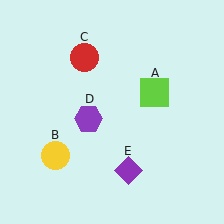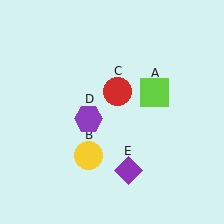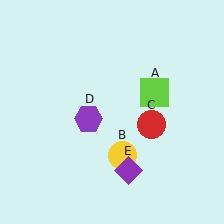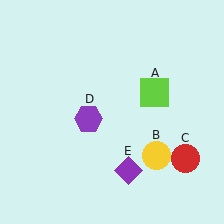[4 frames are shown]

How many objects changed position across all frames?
2 objects changed position: yellow circle (object B), red circle (object C).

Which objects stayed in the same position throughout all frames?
Lime square (object A) and purple hexagon (object D) and purple diamond (object E) remained stationary.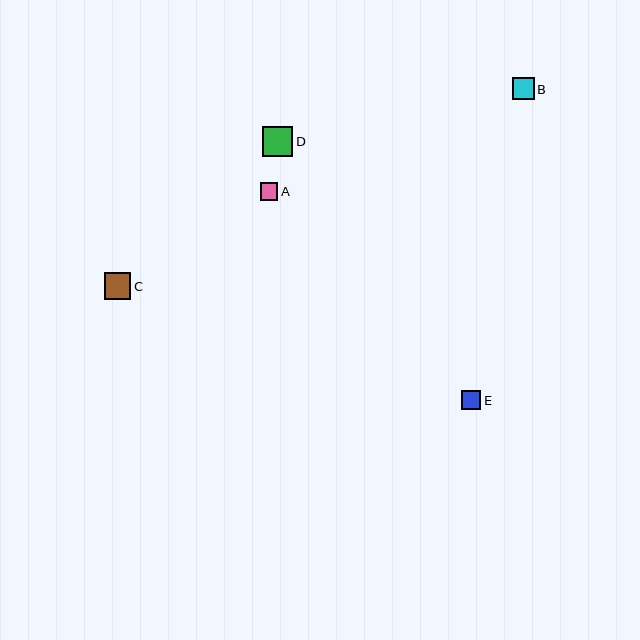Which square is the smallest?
Square A is the smallest with a size of approximately 18 pixels.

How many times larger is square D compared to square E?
Square D is approximately 1.6 times the size of square E.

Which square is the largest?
Square D is the largest with a size of approximately 30 pixels.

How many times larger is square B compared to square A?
Square B is approximately 1.2 times the size of square A.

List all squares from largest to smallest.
From largest to smallest: D, C, B, E, A.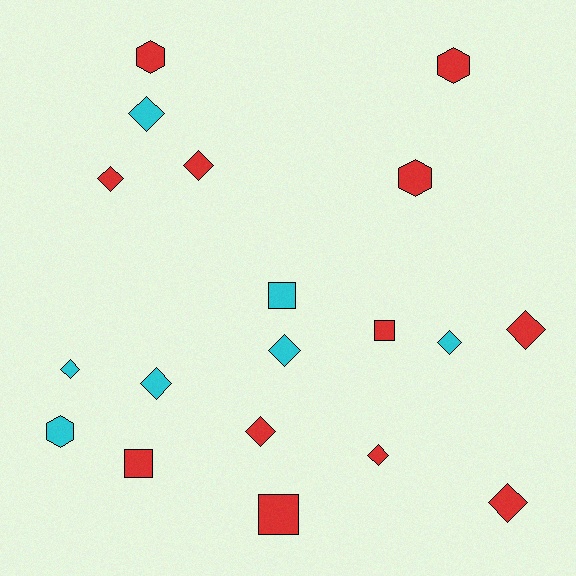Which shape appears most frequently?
Diamond, with 11 objects.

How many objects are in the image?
There are 19 objects.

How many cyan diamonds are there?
There are 5 cyan diamonds.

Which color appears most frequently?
Red, with 12 objects.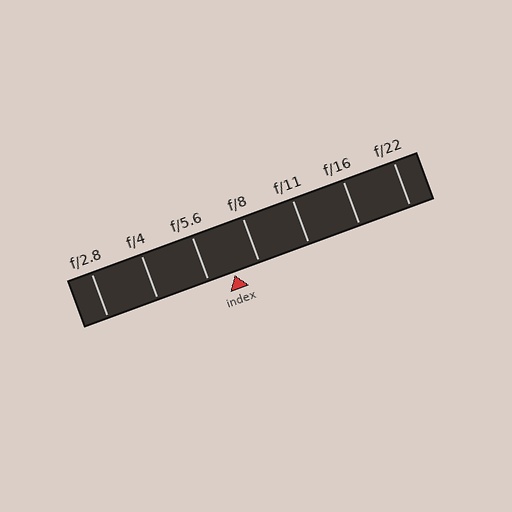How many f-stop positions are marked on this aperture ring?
There are 7 f-stop positions marked.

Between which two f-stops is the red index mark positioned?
The index mark is between f/5.6 and f/8.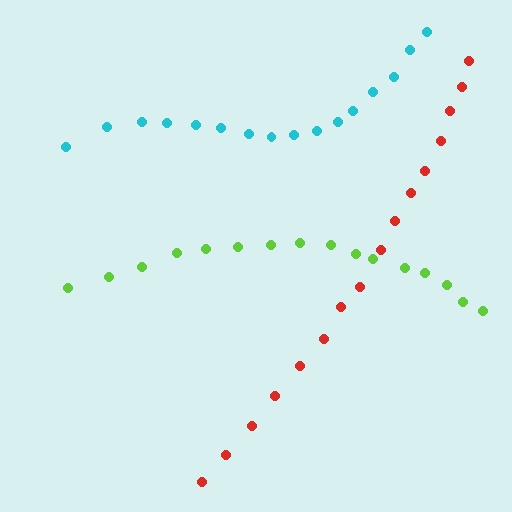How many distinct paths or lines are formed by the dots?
There are 3 distinct paths.